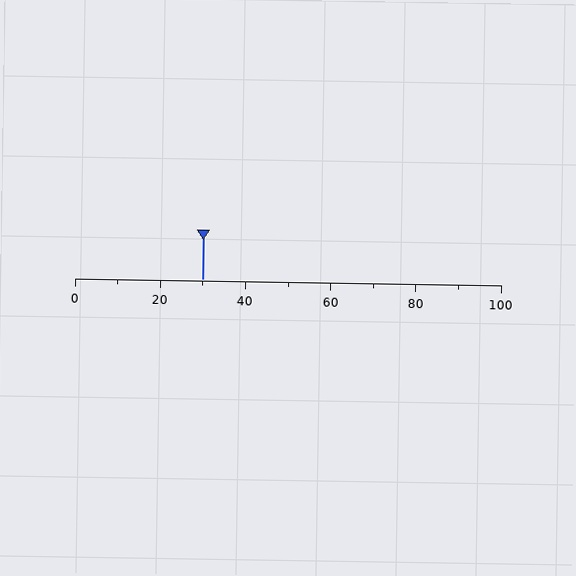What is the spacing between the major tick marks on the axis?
The major ticks are spaced 20 apart.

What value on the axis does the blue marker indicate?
The marker indicates approximately 30.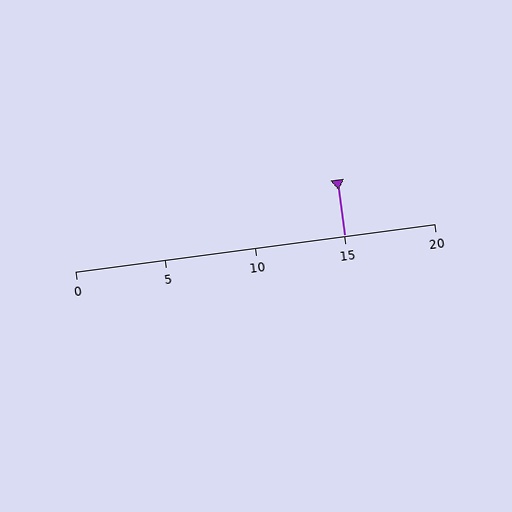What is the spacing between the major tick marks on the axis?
The major ticks are spaced 5 apart.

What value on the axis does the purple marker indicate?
The marker indicates approximately 15.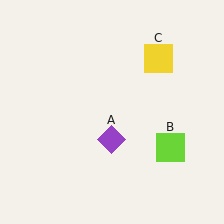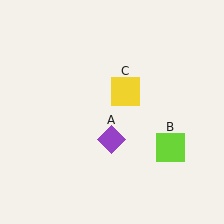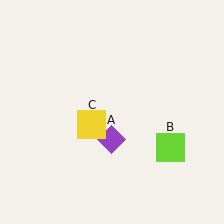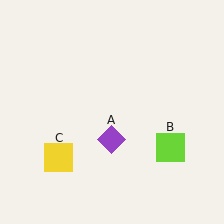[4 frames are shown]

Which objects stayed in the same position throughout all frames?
Purple diamond (object A) and lime square (object B) remained stationary.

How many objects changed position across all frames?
1 object changed position: yellow square (object C).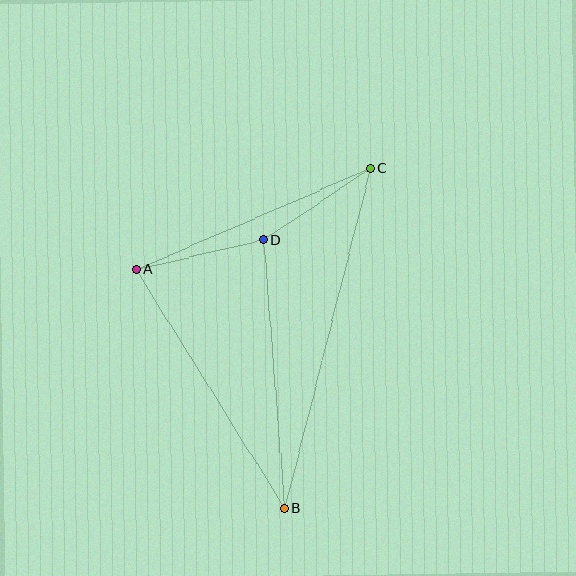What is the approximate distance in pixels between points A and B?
The distance between A and B is approximately 281 pixels.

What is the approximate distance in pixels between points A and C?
The distance between A and C is approximately 255 pixels.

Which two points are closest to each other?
Points C and D are closest to each other.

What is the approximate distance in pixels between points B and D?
The distance between B and D is approximately 269 pixels.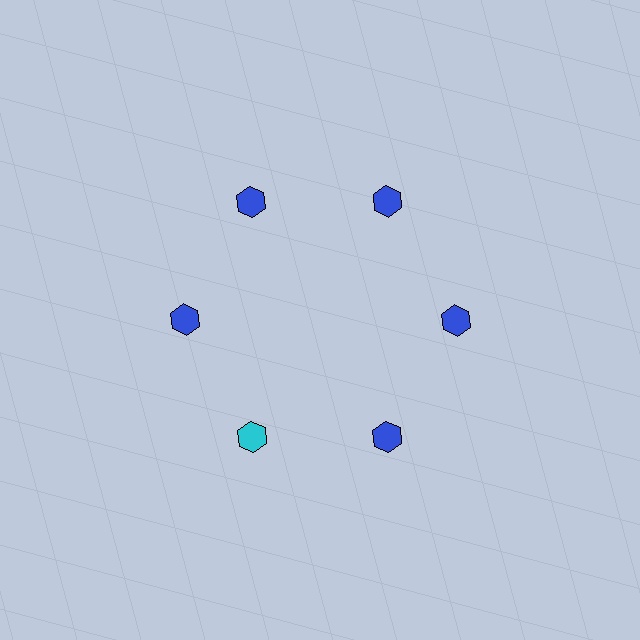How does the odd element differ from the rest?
It has a different color: cyan instead of blue.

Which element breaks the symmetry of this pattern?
The cyan hexagon at roughly the 7 o'clock position breaks the symmetry. All other shapes are blue hexagons.